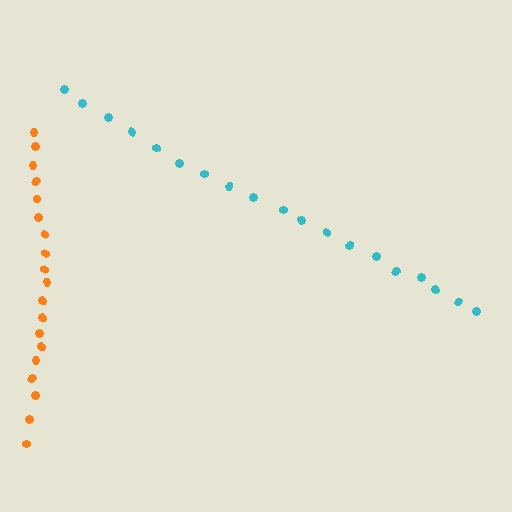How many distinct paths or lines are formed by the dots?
There are 2 distinct paths.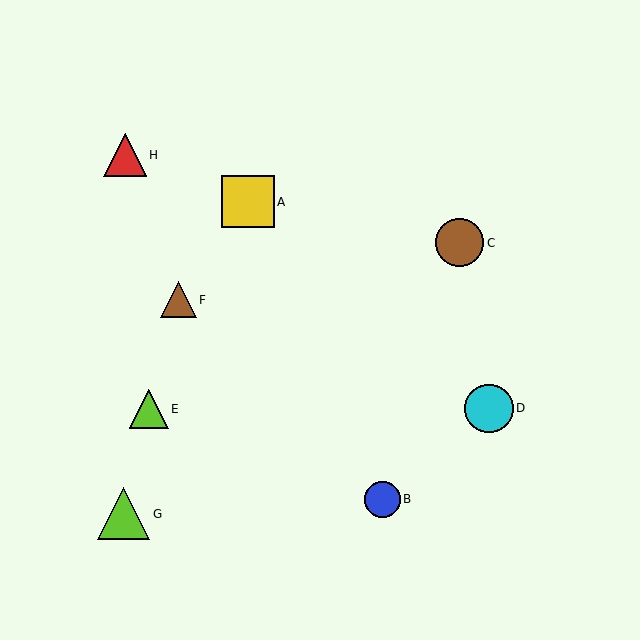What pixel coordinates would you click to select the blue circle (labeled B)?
Click at (382, 499) to select the blue circle B.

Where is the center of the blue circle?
The center of the blue circle is at (382, 499).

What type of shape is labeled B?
Shape B is a blue circle.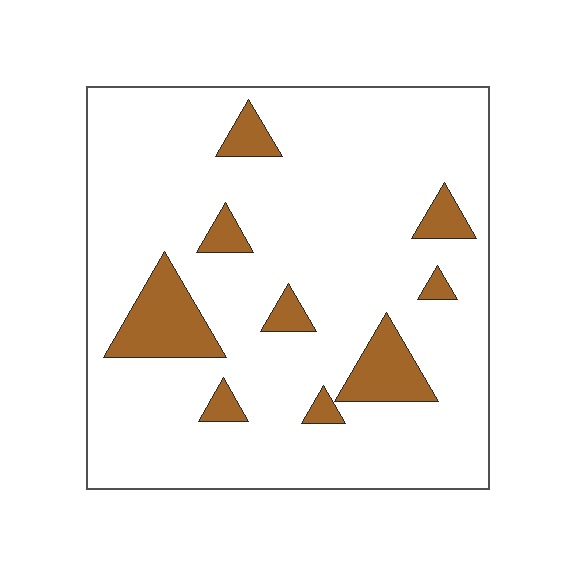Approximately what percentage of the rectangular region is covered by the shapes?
Approximately 15%.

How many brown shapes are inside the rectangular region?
9.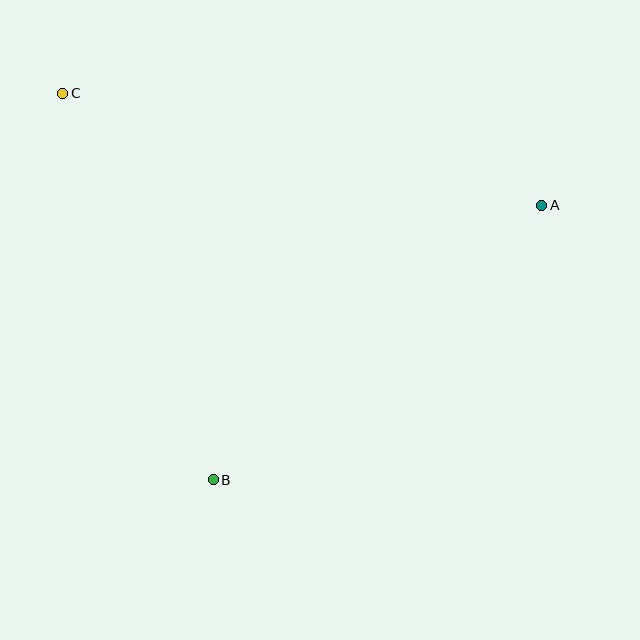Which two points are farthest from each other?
Points A and C are farthest from each other.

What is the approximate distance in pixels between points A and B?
The distance between A and B is approximately 428 pixels.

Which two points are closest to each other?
Points B and C are closest to each other.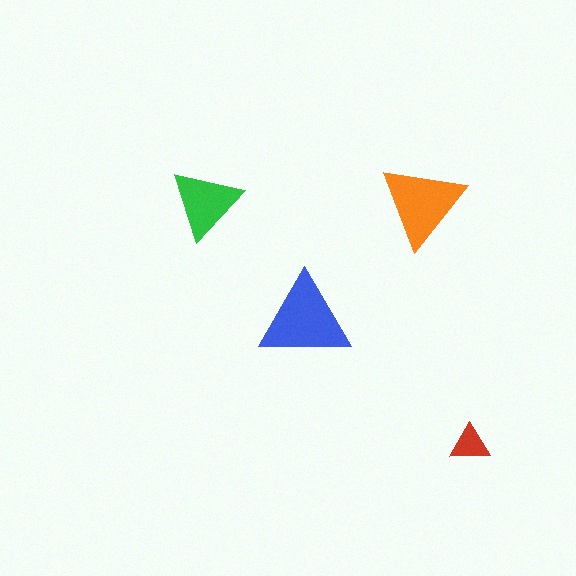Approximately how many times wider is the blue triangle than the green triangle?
About 1.5 times wider.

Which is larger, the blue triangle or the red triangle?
The blue one.